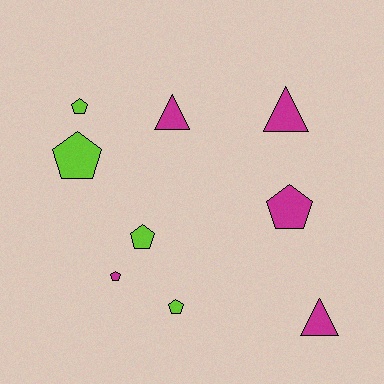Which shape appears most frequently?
Pentagon, with 6 objects.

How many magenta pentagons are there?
There are 2 magenta pentagons.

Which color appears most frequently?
Magenta, with 5 objects.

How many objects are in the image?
There are 9 objects.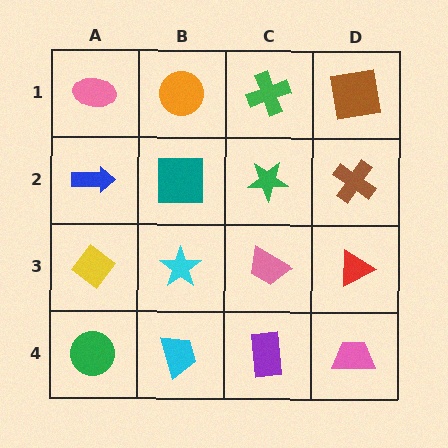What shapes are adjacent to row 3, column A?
A blue arrow (row 2, column A), a green circle (row 4, column A), a cyan star (row 3, column B).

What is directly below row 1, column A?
A blue arrow.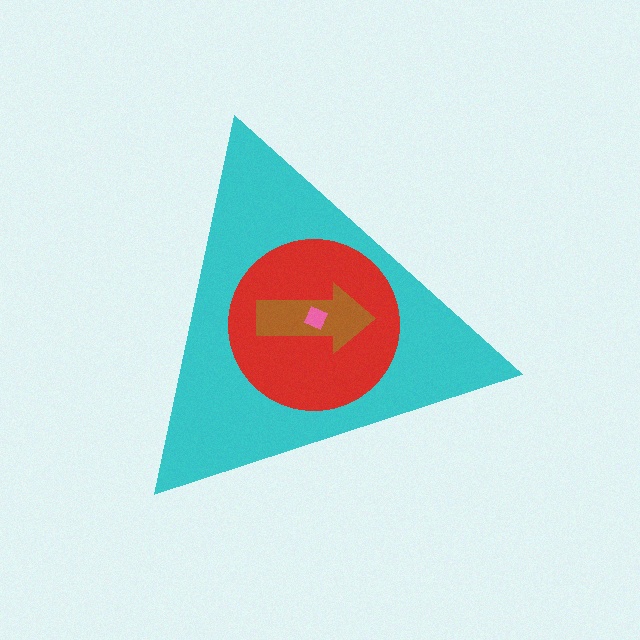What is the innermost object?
The pink diamond.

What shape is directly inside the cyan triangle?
The red circle.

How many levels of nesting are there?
4.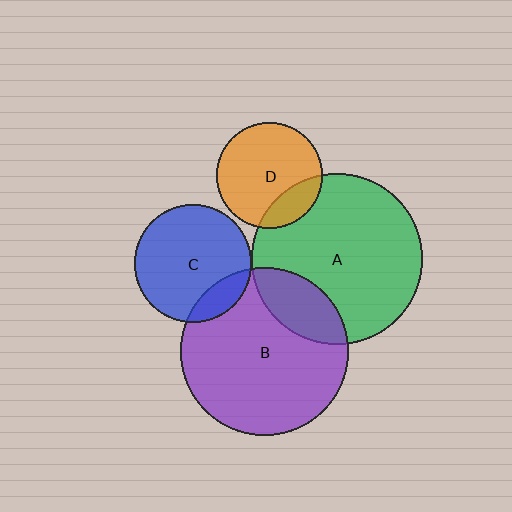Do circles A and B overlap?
Yes.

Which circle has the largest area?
Circle A (green).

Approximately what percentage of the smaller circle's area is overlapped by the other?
Approximately 20%.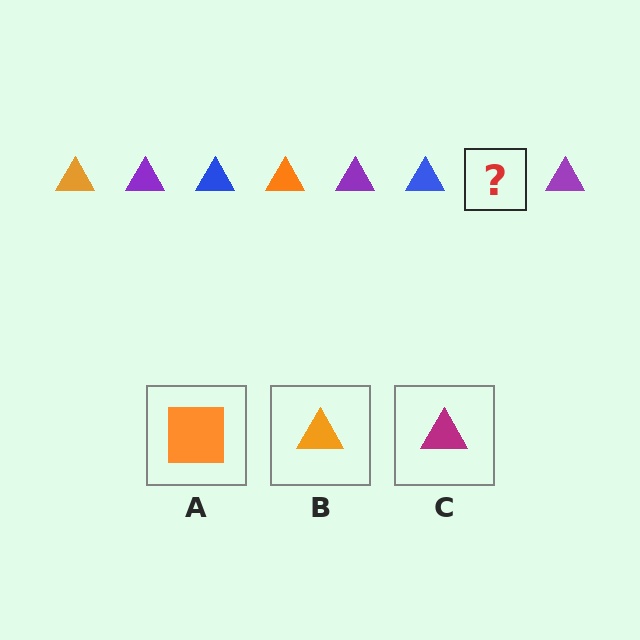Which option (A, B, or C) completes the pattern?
B.